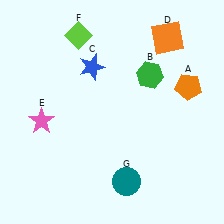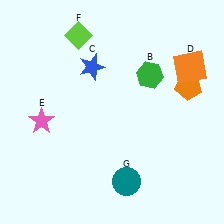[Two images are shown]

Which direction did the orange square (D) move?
The orange square (D) moved down.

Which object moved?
The orange square (D) moved down.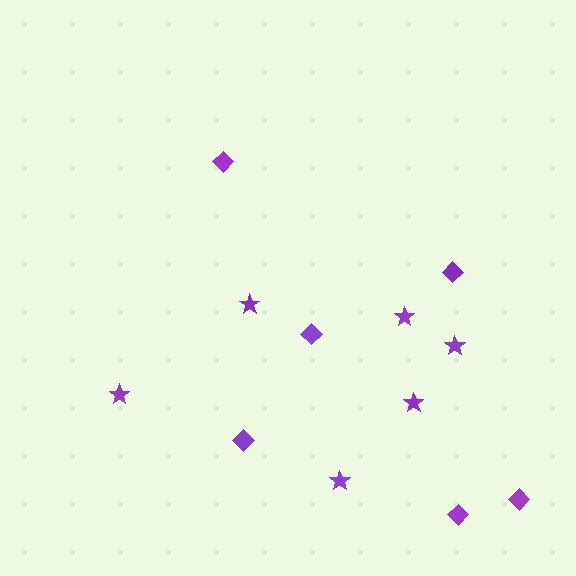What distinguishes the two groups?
There are 2 groups: one group of stars (6) and one group of diamonds (6).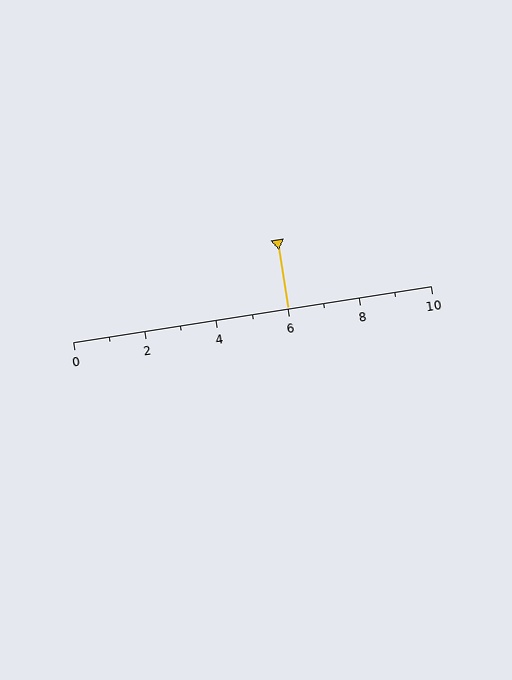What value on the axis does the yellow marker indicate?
The marker indicates approximately 6.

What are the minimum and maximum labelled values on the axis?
The axis runs from 0 to 10.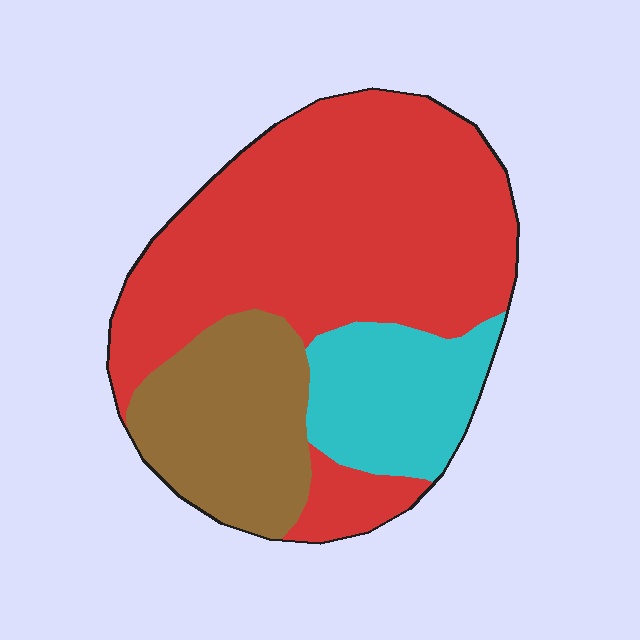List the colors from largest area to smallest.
From largest to smallest: red, brown, cyan.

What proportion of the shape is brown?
Brown takes up about one fifth (1/5) of the shape.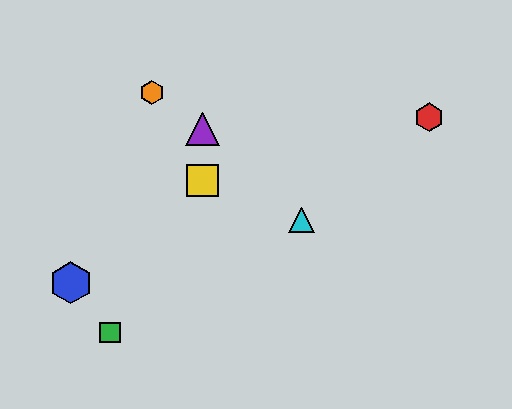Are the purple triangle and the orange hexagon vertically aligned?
No, the purple triangle is at x≈203 and the orange hexagon is at x≈152.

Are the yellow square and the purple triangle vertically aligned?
Yes, both are at x≈203.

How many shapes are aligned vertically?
2 shapes (the yellow square, the purple triangle) are aligned vertically.